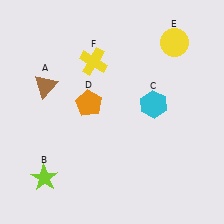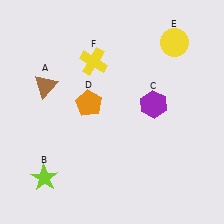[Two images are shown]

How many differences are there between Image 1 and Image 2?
There is 1 difference between the two images.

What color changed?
The hexagon (C) changed from cyan in Image 1 to purple in Image 2.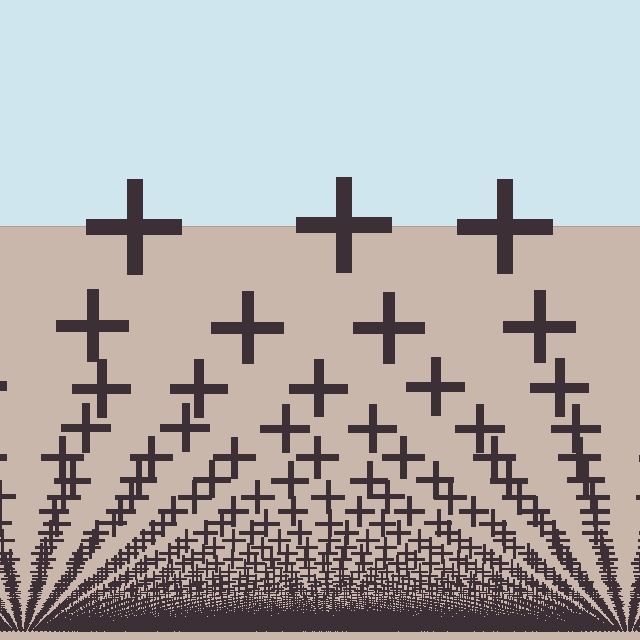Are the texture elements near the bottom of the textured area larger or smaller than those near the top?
Smaller. The gradient is inverted — elements near the bottom are smaller and denser.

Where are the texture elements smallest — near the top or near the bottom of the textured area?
Near the bottom.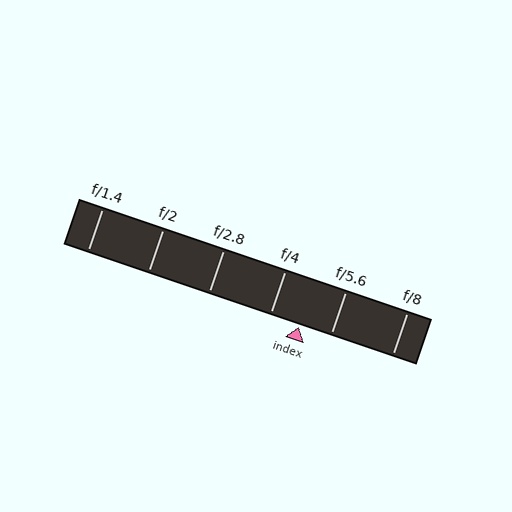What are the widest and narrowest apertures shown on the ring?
The widest aperture shown is f/1.4 and the narrowest is f/8.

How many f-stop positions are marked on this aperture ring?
There are 6 f-stop positions marked.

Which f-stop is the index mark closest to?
The index mark is closest to f/4.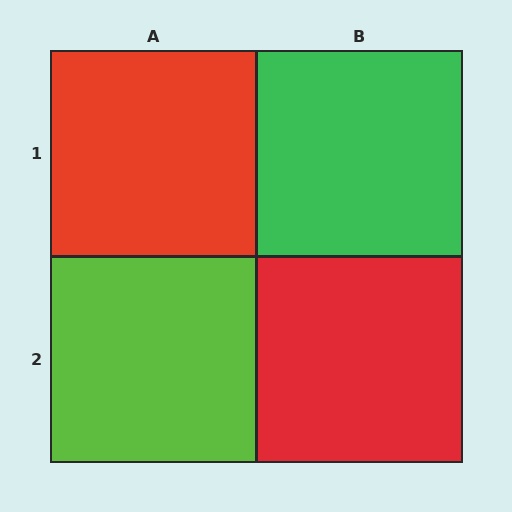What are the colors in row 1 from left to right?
Red, green.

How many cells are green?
1 cell is green.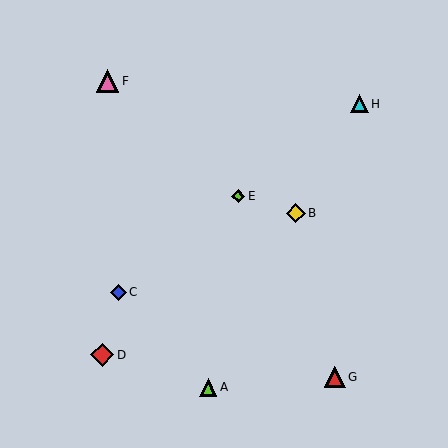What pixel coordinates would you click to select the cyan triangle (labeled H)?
Click at (359, 104) to select the cyan triangle H.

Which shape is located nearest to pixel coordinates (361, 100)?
The cyan triangle (labeled H) at (359, 104) is nearest to that location.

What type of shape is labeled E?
Shape E is a lime diamond.